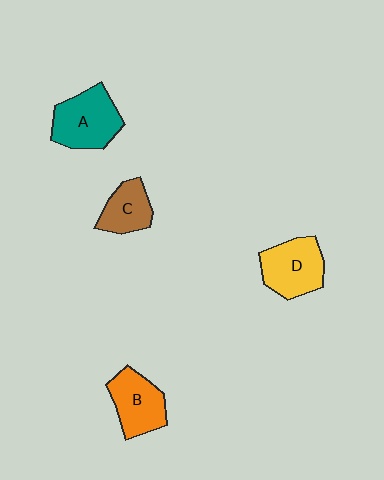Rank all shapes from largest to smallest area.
From largest to smallest: A (teal), D (yellow), B (orange), C (brown).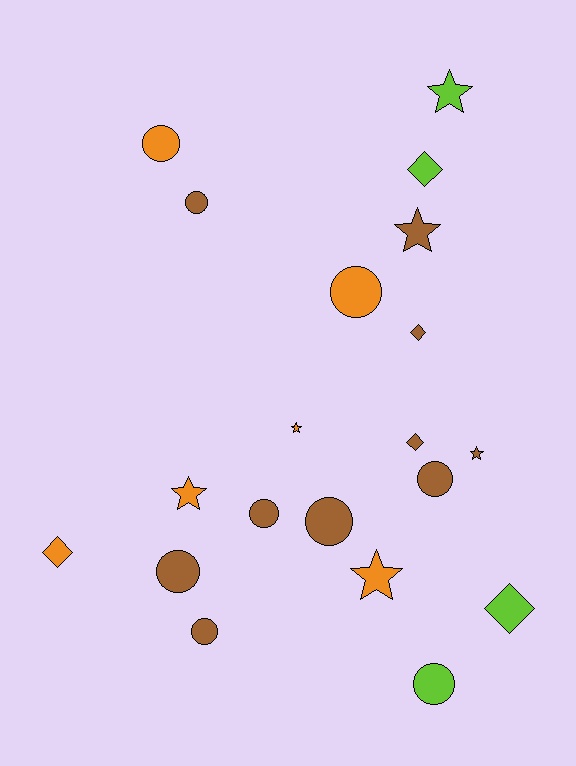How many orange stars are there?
There are 3 orange stars.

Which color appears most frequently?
Brown, with 10 objects.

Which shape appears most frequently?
Circle, with 9 objects.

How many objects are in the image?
There are 20 objects.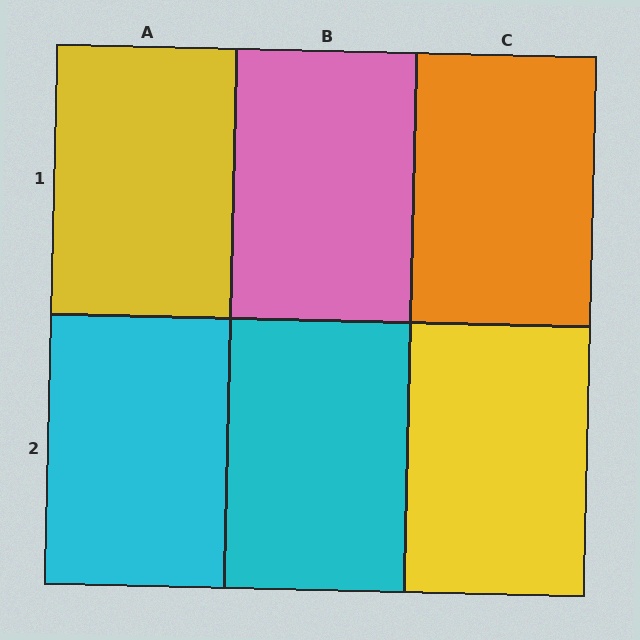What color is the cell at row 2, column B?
Cyan.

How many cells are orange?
1 cell is orange.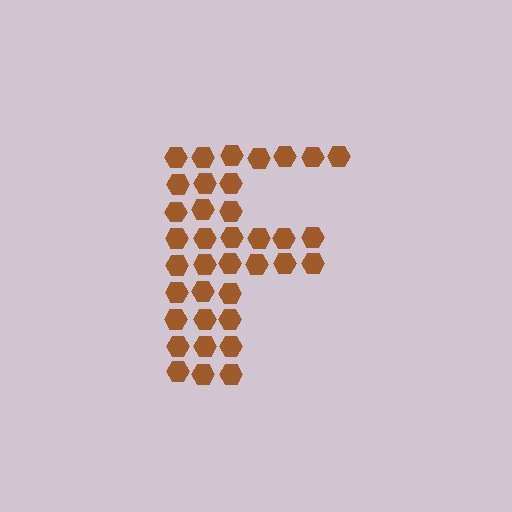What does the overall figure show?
The overall figure shows the letter F.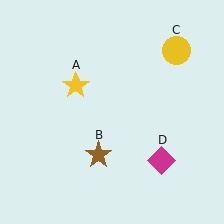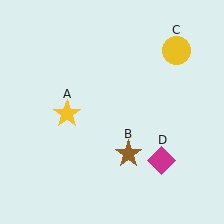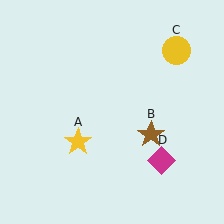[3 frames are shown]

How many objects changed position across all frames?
2 objects changed position: yellow star (object A), brown star (object B).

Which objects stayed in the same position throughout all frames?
Yellow circle (object C) and magenta diamond (object D) remained stationary.